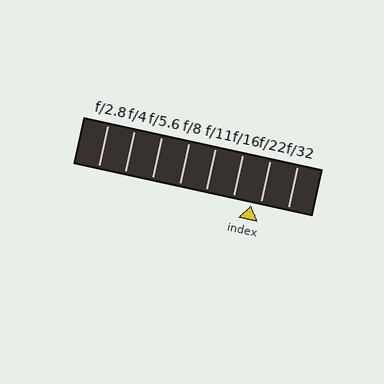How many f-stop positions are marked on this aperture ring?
There are 8 f-stop positions marked.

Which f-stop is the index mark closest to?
The index mark is closest to f/22.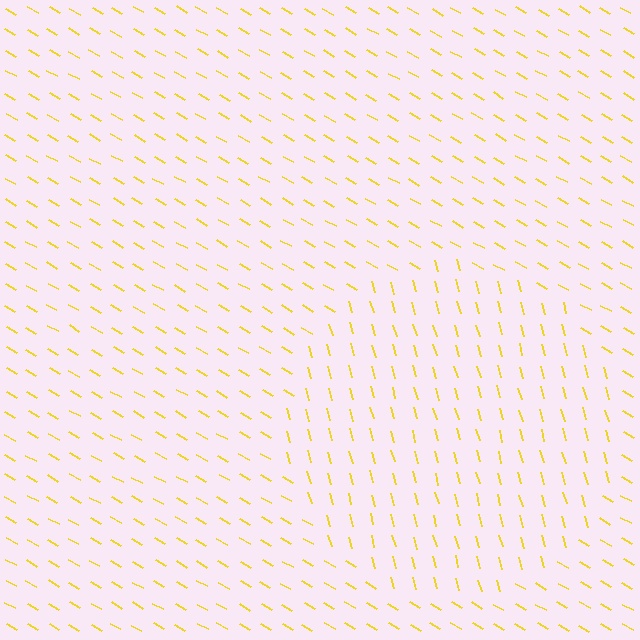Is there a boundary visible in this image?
Yes, there is a texture boundary formed by a change in line orientation.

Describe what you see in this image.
The image is filled with small yellow line segments. A circle region in the image has lines oriented differently from the surrounding lines, creating a visible texture boundary.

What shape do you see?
I see a circle.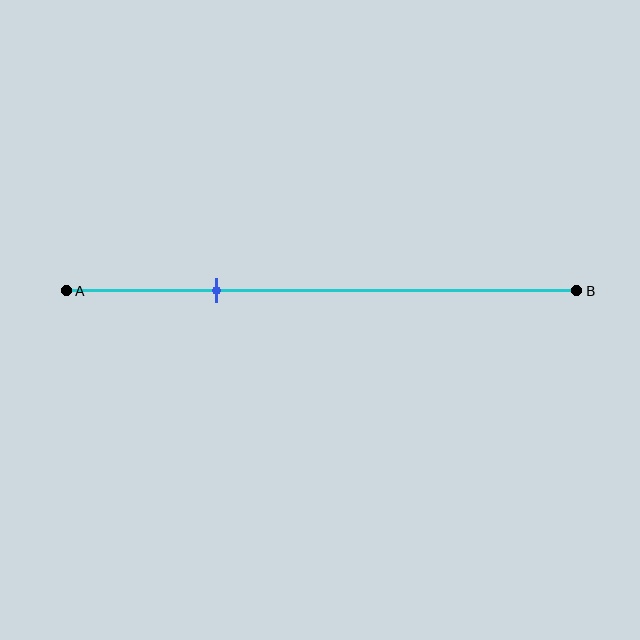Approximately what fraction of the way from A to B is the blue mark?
The blue mark is approximately 30% of the way from A to B.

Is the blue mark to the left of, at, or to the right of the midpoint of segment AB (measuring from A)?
The blue mark is to the left of the midpoint of segment AB.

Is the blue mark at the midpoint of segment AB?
No, the mark is at about 30% from A, not at the 50% midpoint.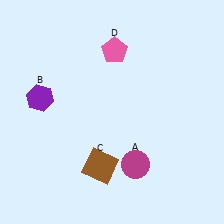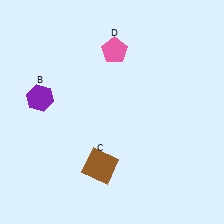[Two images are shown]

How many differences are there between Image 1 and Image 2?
There is 1 difference between the two images.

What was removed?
The magenta circle (A) was removed in Image 2.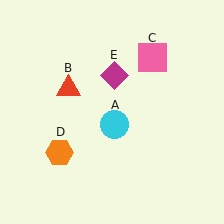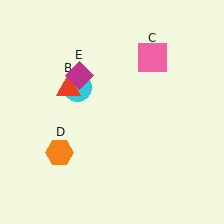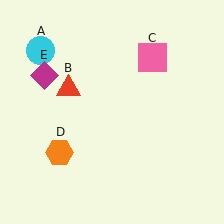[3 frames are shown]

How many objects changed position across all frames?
2 objects changed position: cyan circle (object A), magenta diamond (object E).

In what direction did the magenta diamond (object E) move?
The magenta diamond (object E) moved left.